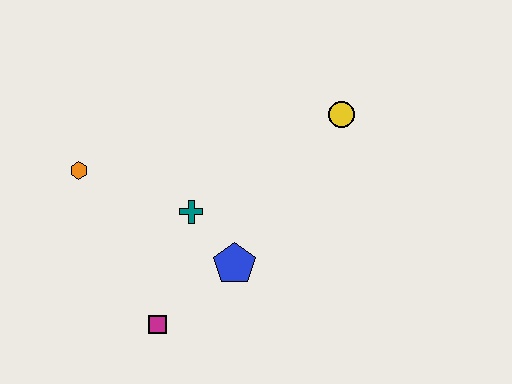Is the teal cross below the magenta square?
No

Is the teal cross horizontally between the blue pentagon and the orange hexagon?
Yes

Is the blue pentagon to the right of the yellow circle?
No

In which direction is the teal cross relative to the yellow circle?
The teal cross is to the left of the yellow circle.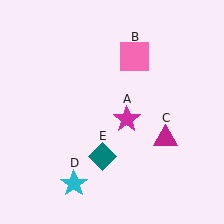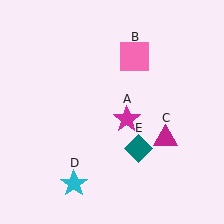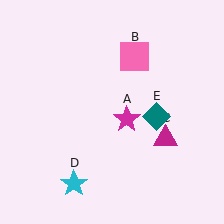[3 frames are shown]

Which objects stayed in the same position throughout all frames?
Magenta star (object A) and pink square (object B) and magenta triangle (object C) and cyan star (object D) remained stationary.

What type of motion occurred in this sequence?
The teal diamond (object E) rotated counterclockwise around the center of the scene.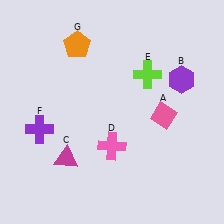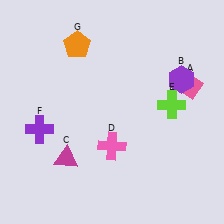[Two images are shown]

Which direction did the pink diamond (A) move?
The pink diamond (A) moved up.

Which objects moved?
The objects that moved are: the pink diamond (A), the lime cross (E).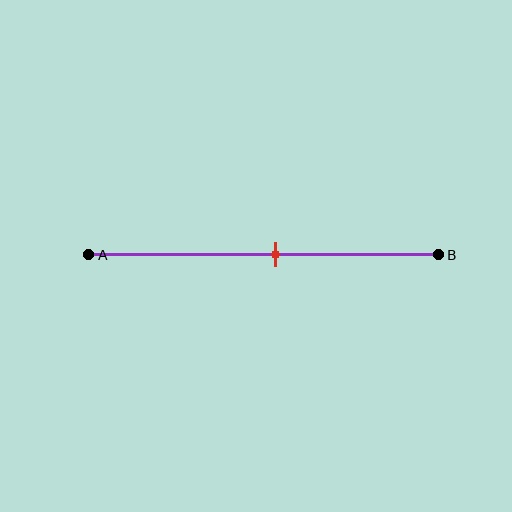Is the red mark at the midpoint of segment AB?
No, the mark is at about 55% from A, not at the 50% midpoint.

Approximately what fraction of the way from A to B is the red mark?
The red mark is approximately 55% of the way from A to B.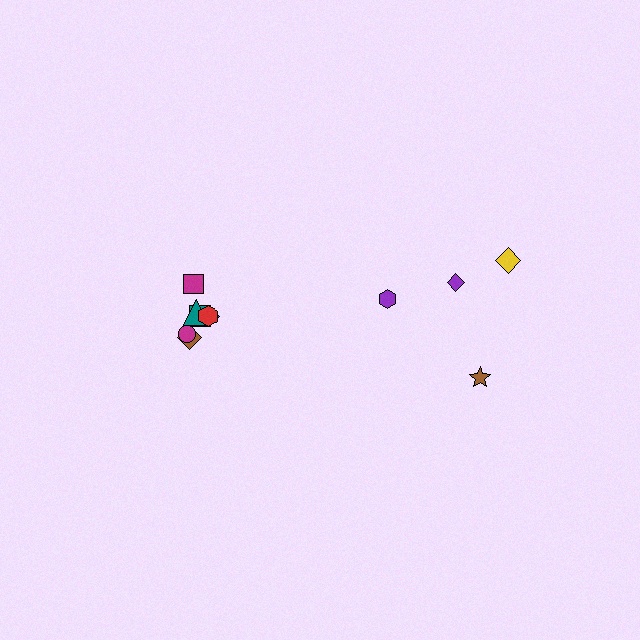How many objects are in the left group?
There are 7 objects.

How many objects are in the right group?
There are 4 objects.